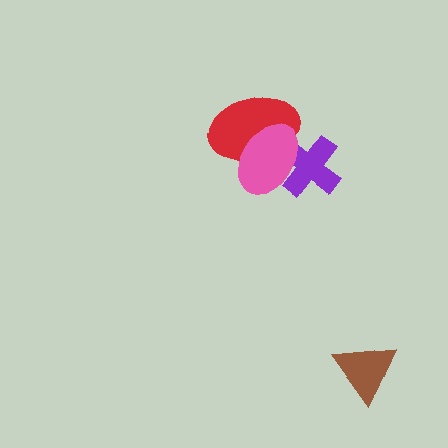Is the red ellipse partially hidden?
Yes, it is partially covered by another shape.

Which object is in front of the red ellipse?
The pink ellipse is in front of the red ellipse.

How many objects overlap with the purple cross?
2 objects overlap with the purple cross.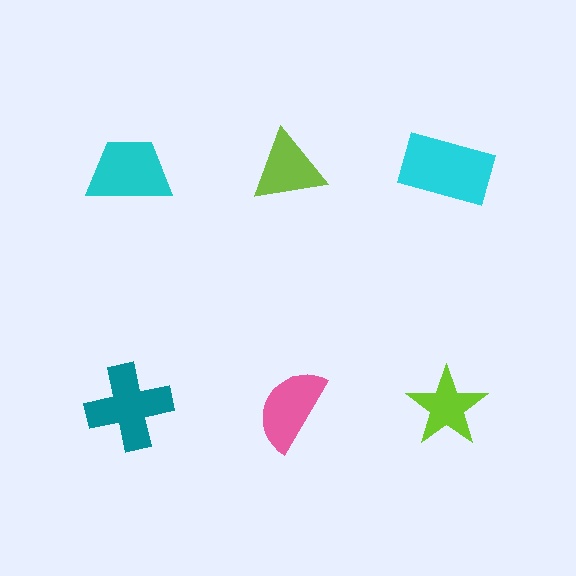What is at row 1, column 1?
A cyan trapezoid.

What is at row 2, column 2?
A pink semicircle.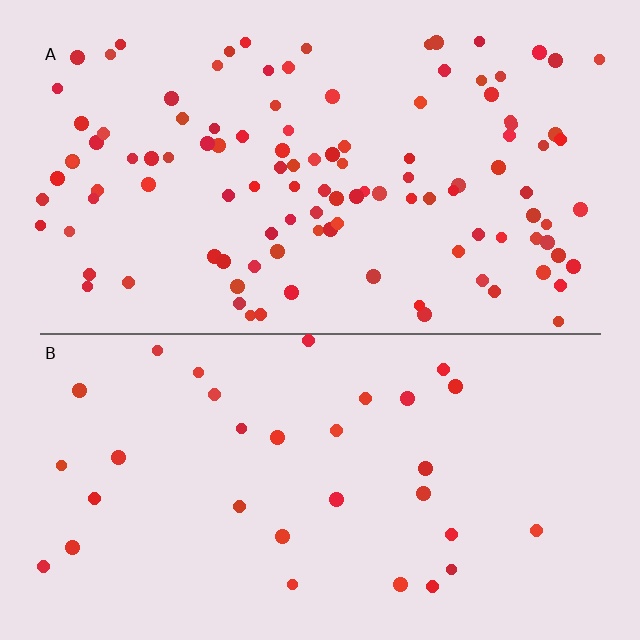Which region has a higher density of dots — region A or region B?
A (the top).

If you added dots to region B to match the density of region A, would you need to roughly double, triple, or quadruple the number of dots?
Approximately quadruple.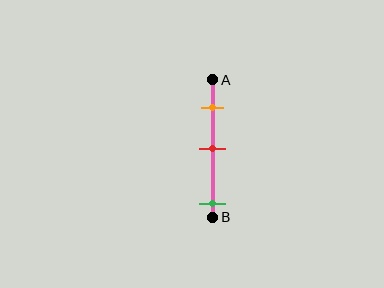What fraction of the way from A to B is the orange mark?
The orange mark is approximately 20% (0.2) of the way from A to B.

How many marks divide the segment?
There are 3 marks dividing the segment.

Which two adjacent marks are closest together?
The orange and red marks are the closest adjacent pair.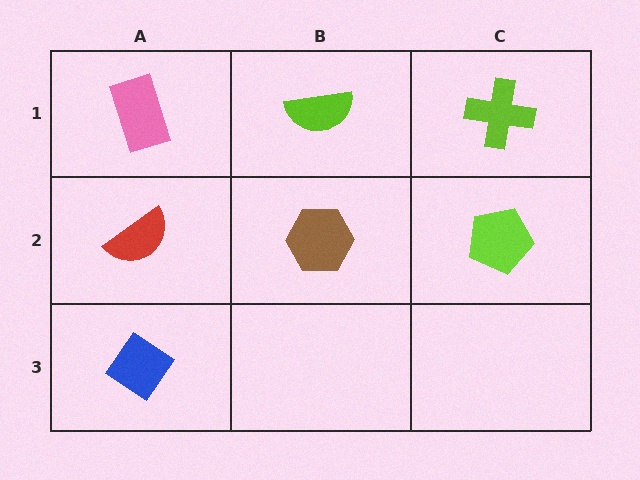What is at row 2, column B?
A brown hexagon.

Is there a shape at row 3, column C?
No, that cell is empty.